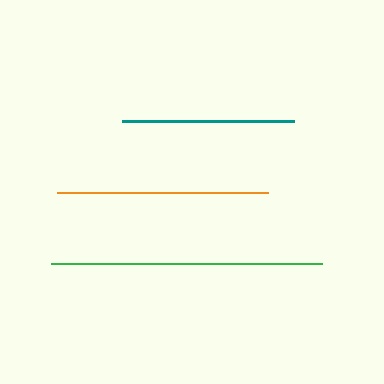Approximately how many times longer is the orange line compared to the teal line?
The orange line is approximately 1.2 times the length of the teal line.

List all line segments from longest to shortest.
From longest to shortest: green, orange, teal.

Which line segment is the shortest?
The teal line is the shortest at approximately 172 pixels.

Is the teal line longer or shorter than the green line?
The green line is longer than the teal line.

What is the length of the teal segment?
The teal segment is approximately 172 pixels long.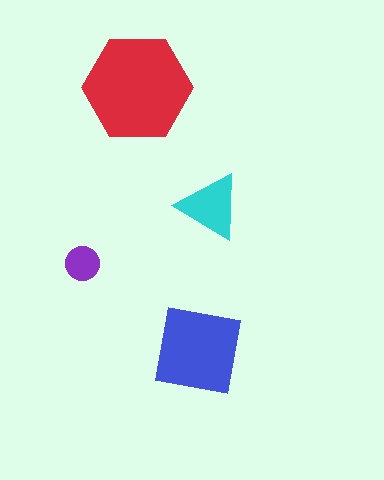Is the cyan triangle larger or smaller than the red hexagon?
Smaller.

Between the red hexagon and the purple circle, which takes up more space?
The red hexagon.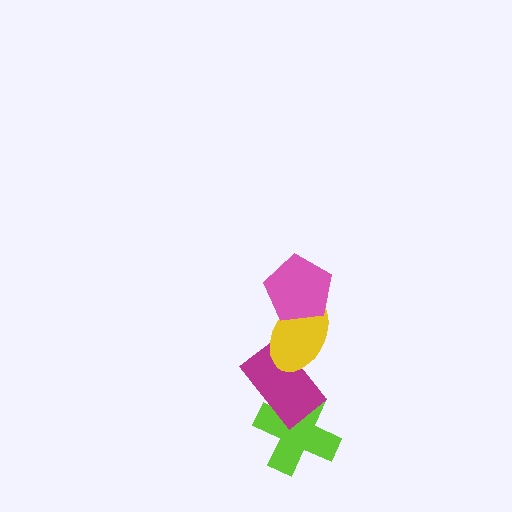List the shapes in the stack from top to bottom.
From top to bottom: the pink pentagon, the yellow ellipse, the magenta rectangle, the lime cross.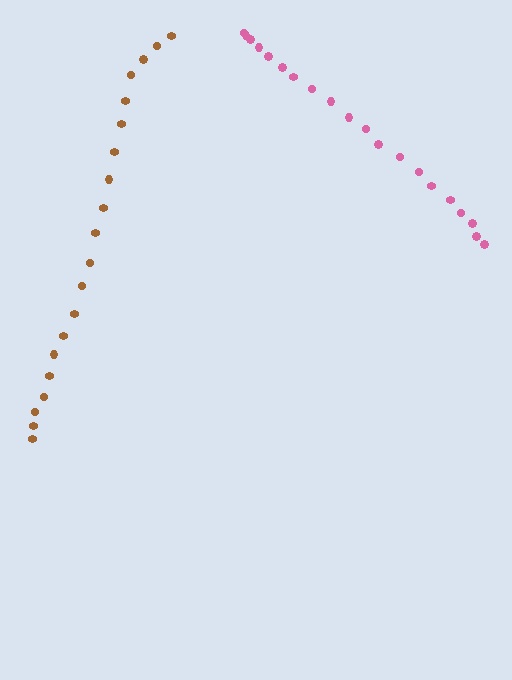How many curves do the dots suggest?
There are 2 distinct paths.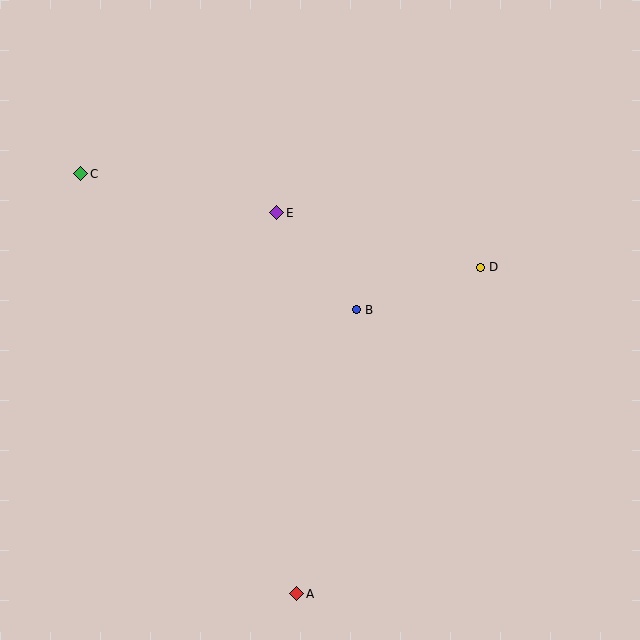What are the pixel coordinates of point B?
Point B is at (356, 310).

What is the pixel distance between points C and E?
The distance between C and E is 200 pixels.